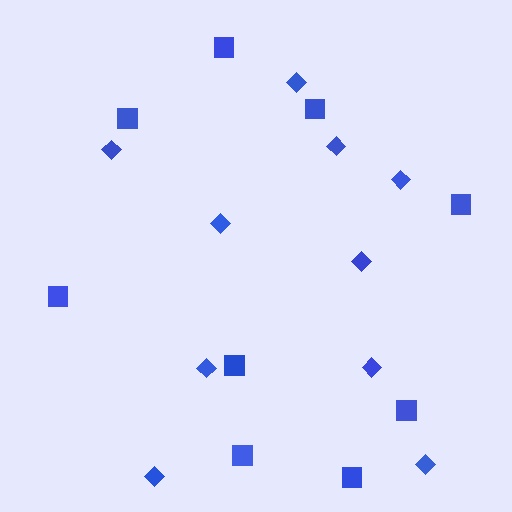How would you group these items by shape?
There are 2 groups: one group of squares (9) and one group of diamonds (10).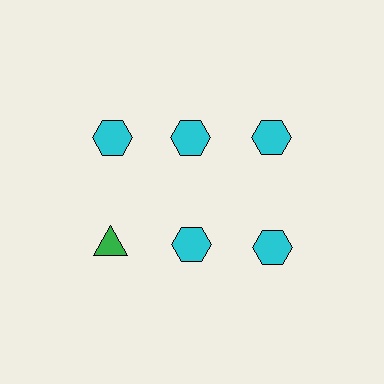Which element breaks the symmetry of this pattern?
The green triangle in the second row, leftmost column breaks the symmetry. All other shapes are cyan hexagons.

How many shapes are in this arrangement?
There are 6 shapes arranged in a grid pattern.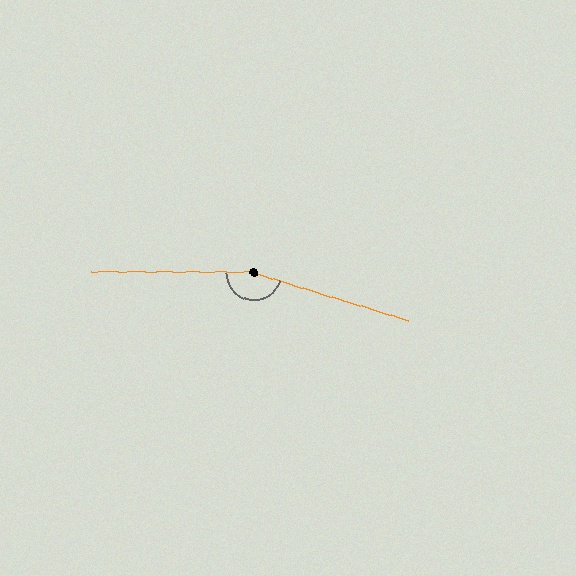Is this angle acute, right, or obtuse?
It is obtuse.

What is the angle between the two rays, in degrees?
Approximately 163 degrees.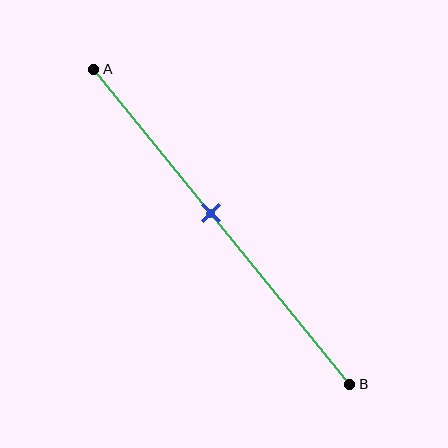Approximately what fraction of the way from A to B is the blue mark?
The blue mark is approximately 45% of the way from A to B.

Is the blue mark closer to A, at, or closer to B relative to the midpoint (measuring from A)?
The blue mark is closer to point A than the midpoint of segment AB.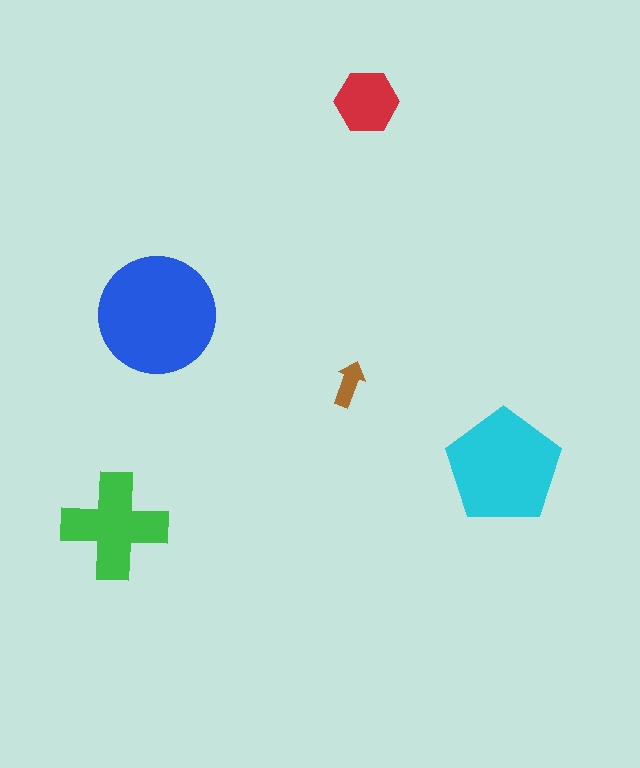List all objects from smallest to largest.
The brown arrow, the red hexagon, the green cross, the cyan pentagon, the blue circle.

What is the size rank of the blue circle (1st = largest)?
1st.